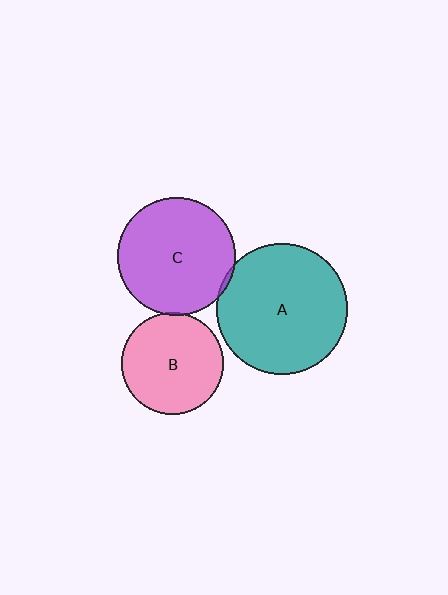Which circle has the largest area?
Circle A (teal).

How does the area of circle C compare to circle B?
Approximately 1.3 times.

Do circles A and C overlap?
Yes.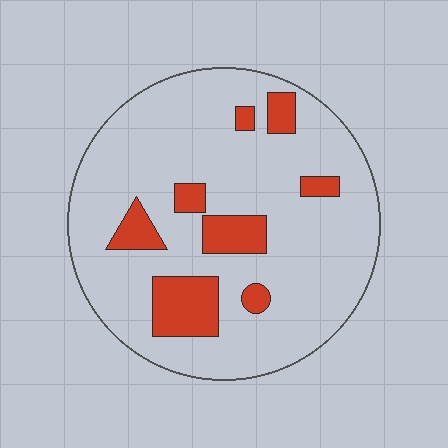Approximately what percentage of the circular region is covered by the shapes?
Approximately 15%.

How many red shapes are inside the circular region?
8.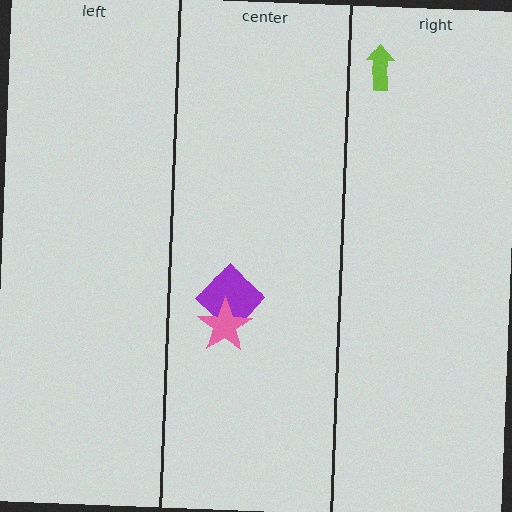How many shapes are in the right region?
1.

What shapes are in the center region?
The purple diamond, the pink star.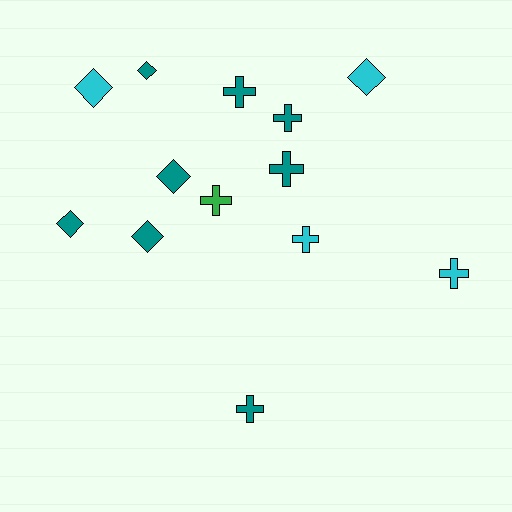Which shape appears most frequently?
Cross, with 7 objects.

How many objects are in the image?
There are 13 objects.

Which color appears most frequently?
Teal, with 8 objects.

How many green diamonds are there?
There are no green diamonds.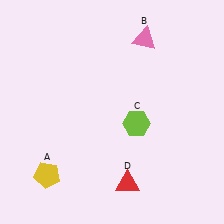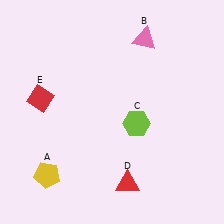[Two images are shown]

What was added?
A red diamond (E) was added in Image 2.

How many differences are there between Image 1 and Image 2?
There is 1 difference between the two images.